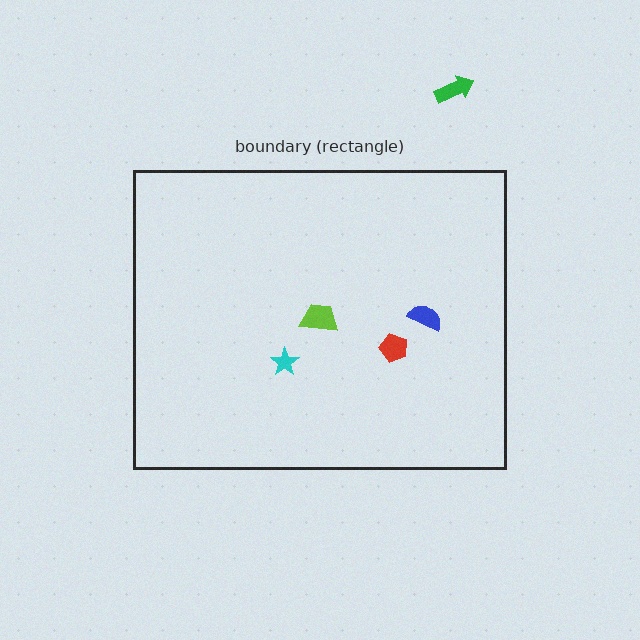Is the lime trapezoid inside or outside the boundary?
Inside.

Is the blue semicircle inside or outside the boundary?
Inside.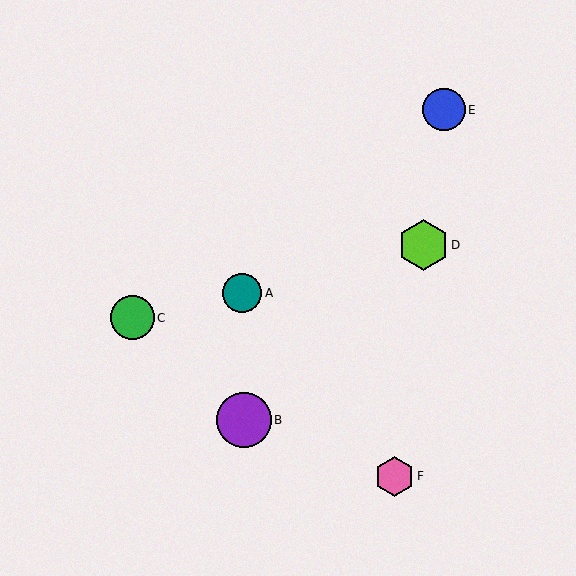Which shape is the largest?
The purple circle (labeled B) is the largest.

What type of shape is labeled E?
Shape E is a blue circle.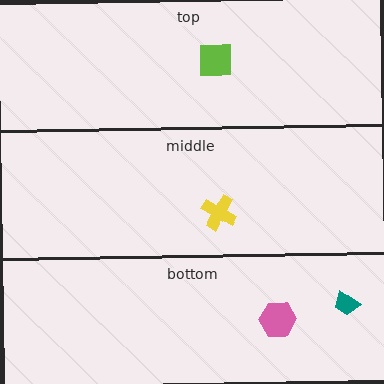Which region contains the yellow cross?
The middle region.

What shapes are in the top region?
The lime square.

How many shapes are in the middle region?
1.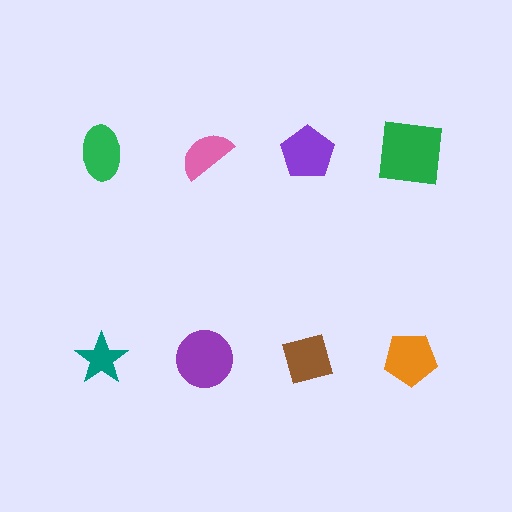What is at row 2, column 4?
An orange pentagon.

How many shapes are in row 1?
4 shapes.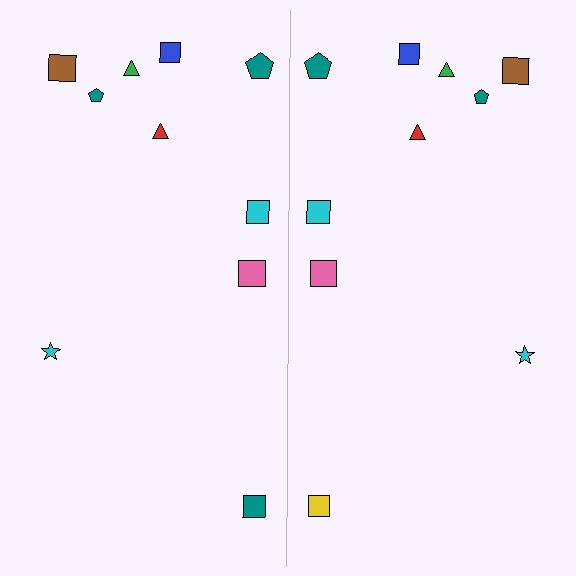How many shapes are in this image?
There are 20 shapes in this image.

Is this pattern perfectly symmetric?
No, the pattern is not perfectly symmetric. The yellow square on the right side breaks the symmetry — its mirror counterpart is teal.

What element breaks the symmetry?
The yellow square on the right side breaks the symmetry — its mirror counterpart is teal.